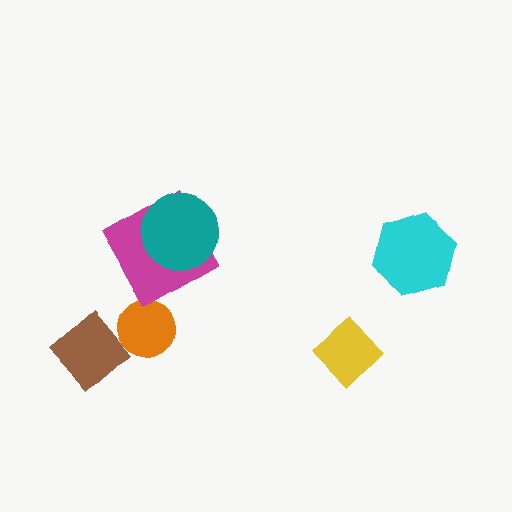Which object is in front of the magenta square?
The teal circle is in front of the magenta square.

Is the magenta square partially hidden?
Yes, it is partially covered by another shape.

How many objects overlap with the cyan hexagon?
0 objects overlap with the cyan hexagon.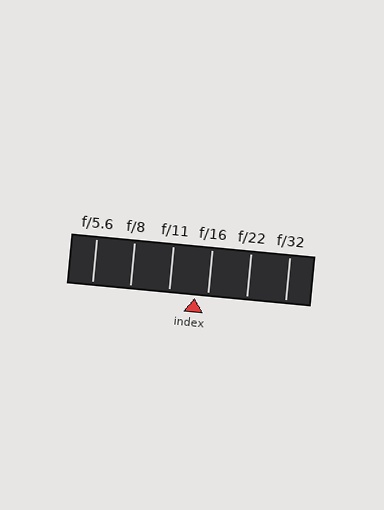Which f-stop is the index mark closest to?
The index mark is closest to f/16.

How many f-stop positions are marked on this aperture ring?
There are 6 f-stop positions marked.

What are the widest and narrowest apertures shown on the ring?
The widest aperture shown is f/5.6 and the narrowest is f/32.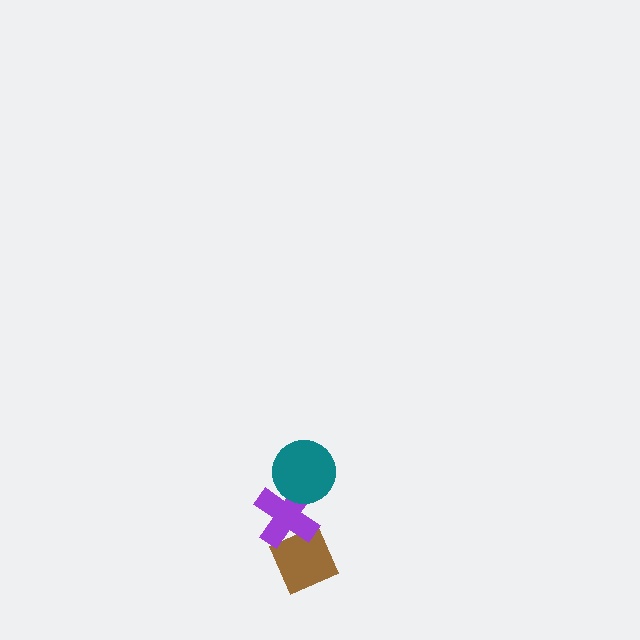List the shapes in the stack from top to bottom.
From top to bottom: the teal circle, the purple cross, the brown diamond.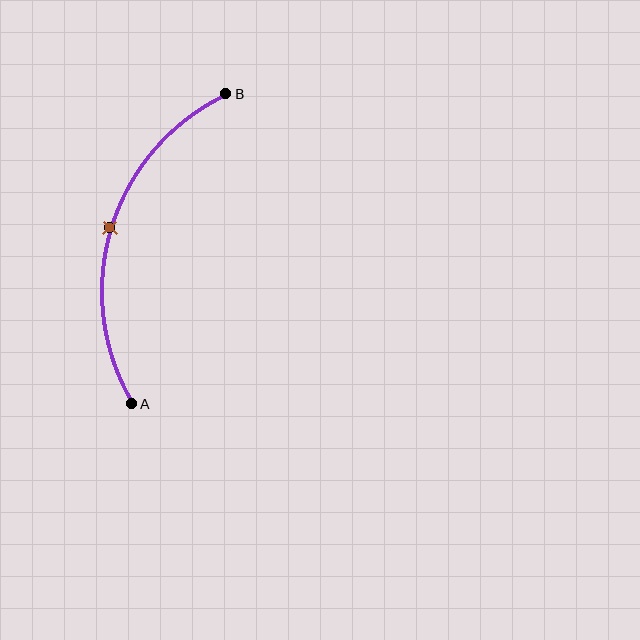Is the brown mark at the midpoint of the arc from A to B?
Yes. The brown mark lies on the arc at equal arc-length from both A and B — it is the arc midpoint.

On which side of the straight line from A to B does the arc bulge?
The arc bulges to the left of the straight line connecting A and B.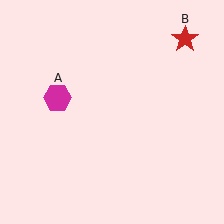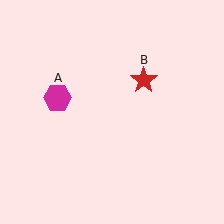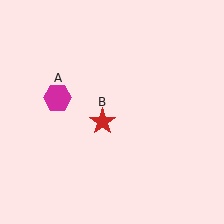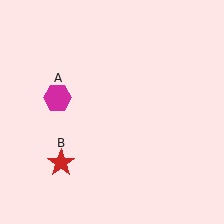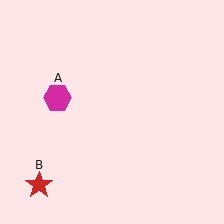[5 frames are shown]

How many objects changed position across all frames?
1 object changed position: red star (object B).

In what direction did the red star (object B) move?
The red star (object B) moved down and to the left.